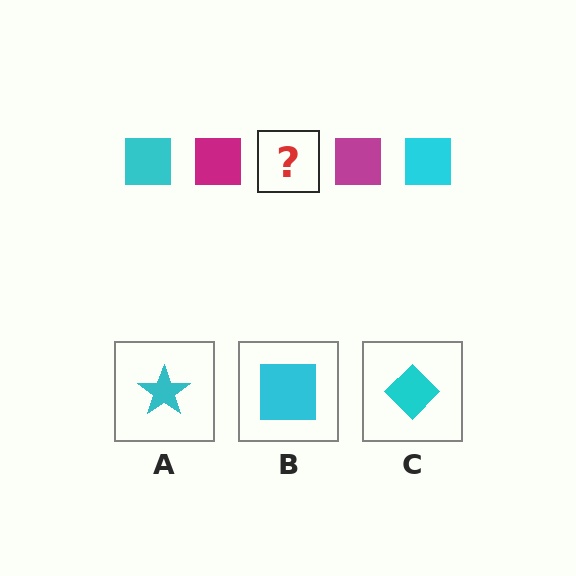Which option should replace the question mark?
Option B.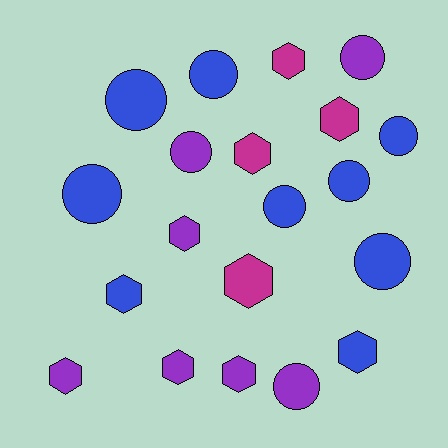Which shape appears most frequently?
Circle, with 10 objects.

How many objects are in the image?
There are 20 objects.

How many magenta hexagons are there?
There are 4 magenta hexagons.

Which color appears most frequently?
Blue, with 9 objects.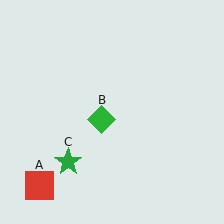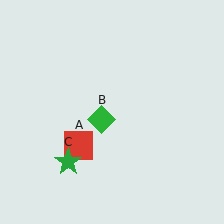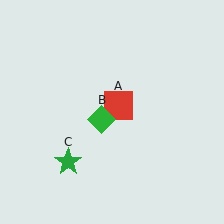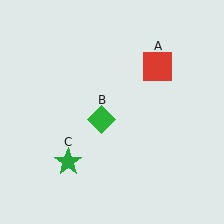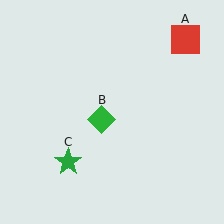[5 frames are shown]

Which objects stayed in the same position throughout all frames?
Green diamond (object B) and green star (object C) remained stationary.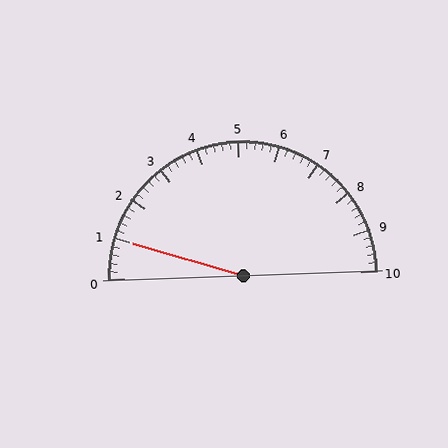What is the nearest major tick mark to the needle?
The nearest major tick mark is 1.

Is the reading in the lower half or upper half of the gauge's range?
The reading is in the lower half of the range (0 to 10).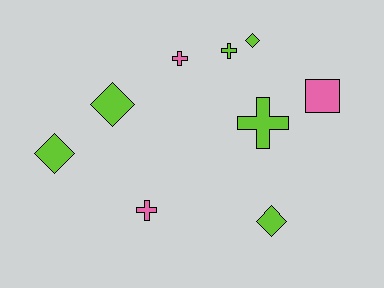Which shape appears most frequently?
Cross, with 4 objects.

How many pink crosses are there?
There are 2 pink crosses.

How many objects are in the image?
There are 9 objects.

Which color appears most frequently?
Lime, with 6 objects.